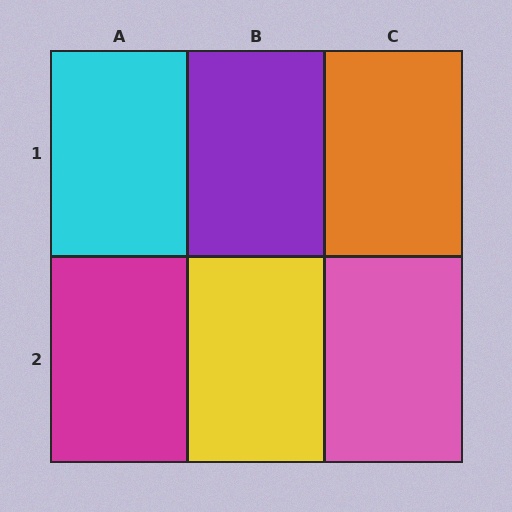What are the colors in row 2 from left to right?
Magenta, yellow, pink.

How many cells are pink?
1 cell is pink.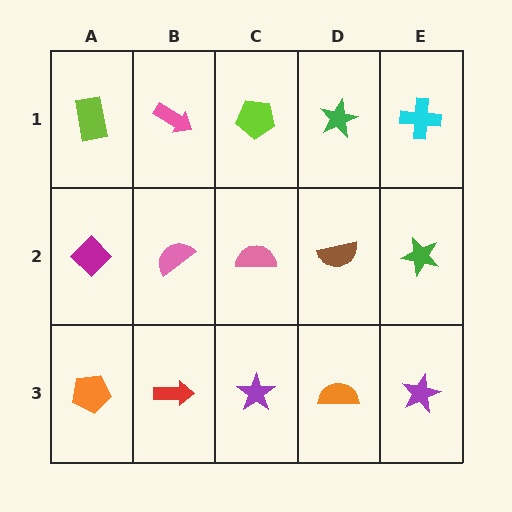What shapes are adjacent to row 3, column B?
A pink semicircle (row 2, column B), an orange pentagon (row 3, column A), a purple star (row 3, column C).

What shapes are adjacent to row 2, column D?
A green star (row 1, column D), an orange semicircle (row 3, column D), a pink semicircle (row 2, column C), a green star (row 2, column E).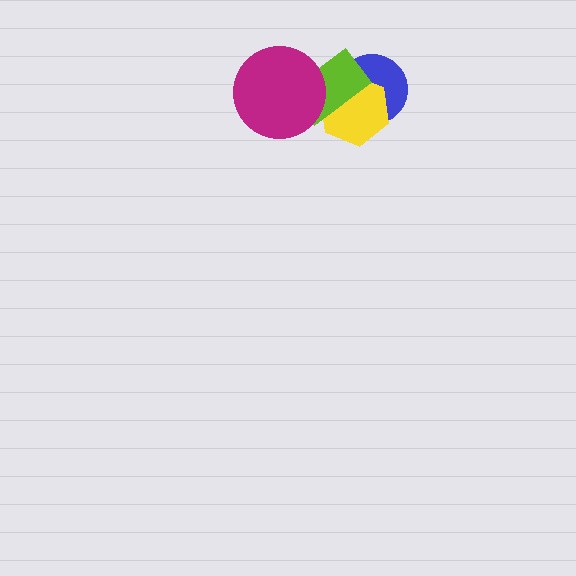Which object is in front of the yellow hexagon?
The lime rectangle is in front of the yellow hexagon.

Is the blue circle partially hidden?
Yes, it is partially covered by another shape.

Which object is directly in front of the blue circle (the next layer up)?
The yellow hexagon is directly in front of the blue circle.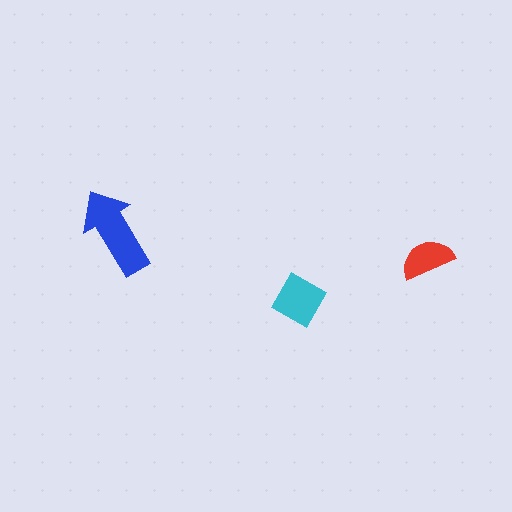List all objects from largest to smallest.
The blue arrow, the cyan diamond, the red semicircle.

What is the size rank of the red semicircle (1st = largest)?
3rd.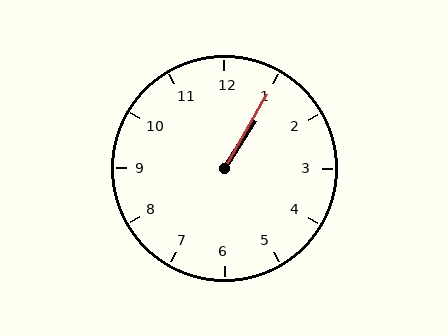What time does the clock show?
1:05.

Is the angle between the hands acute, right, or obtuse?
It is acute.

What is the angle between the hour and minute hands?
Approximately 2 degrees.